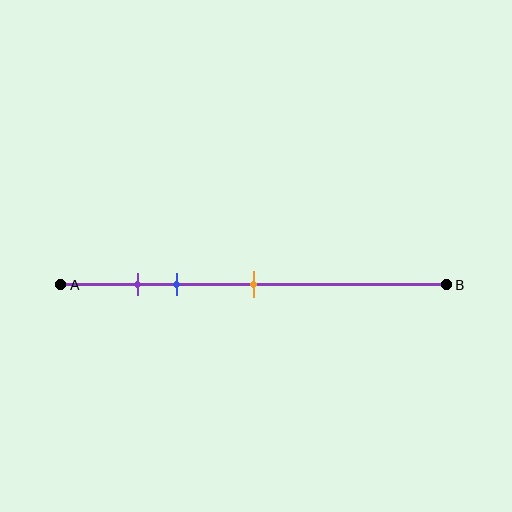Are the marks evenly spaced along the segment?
No, the marks are not evenly spaced.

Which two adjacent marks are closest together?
The purple and blue marks are the closest adjacent pair.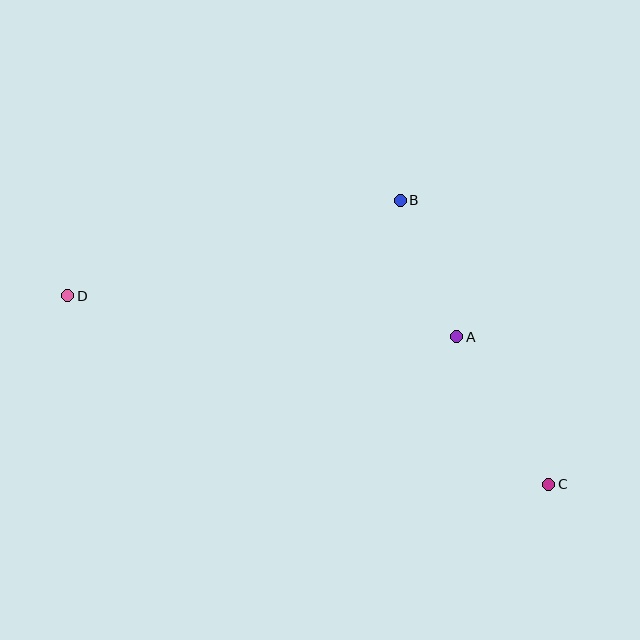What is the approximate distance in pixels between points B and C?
The distance between B and C is approximately 321 pixels.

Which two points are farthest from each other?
Points C and D are farthest from each other.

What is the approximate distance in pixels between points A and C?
The distance between A and C is approximately 174 pixels.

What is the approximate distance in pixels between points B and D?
The distance between B and D is approximately 346 pixels.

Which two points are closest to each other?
Points A and B are closest to each other.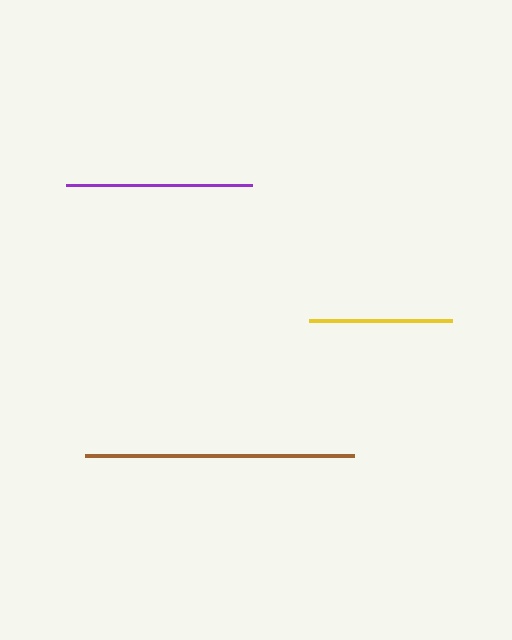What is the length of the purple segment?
The purple segment is approximately 186 pixels long.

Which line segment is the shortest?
The yellow line is the shortest at approximately 143 pixels.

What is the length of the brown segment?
The brown segment is approximately 269 pixels long.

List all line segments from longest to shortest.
From longest to shortest: brown, purple, yellow.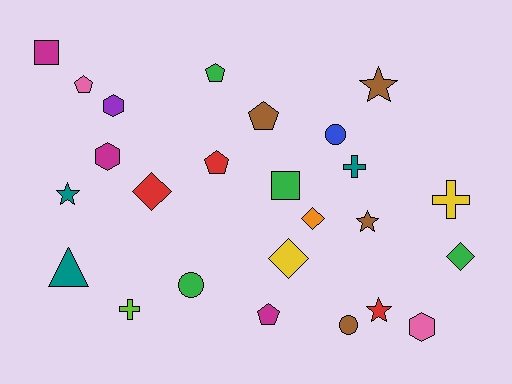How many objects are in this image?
There are 25 objects.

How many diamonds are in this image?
There are 4 diamonds.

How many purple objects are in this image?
There is 1 purple object.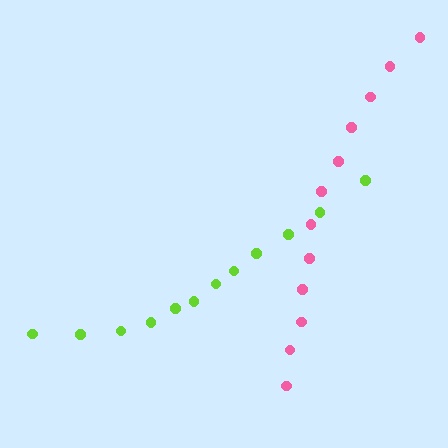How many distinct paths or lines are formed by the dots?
There are 2 distinct paths.